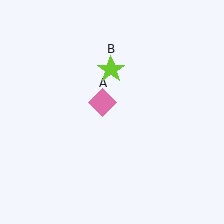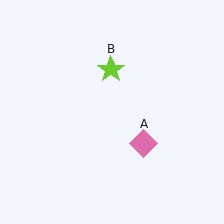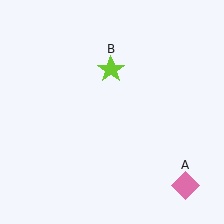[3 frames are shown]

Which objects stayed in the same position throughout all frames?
Lime star (object B) remained stationary.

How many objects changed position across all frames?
1 object changed position: pink diamond (object A).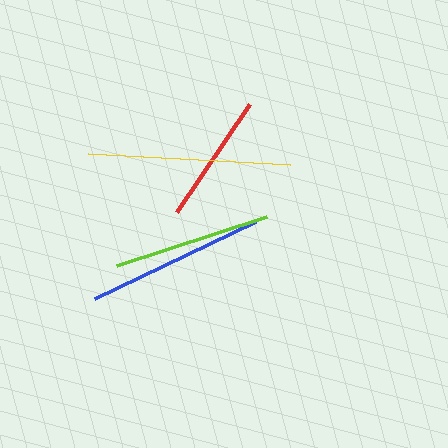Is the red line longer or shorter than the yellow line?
The yellow line is longer than the red line.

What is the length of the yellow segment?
The yellow segment is approximately 202 pixels long.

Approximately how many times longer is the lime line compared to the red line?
The lime line is approximately 1.2 times the length of the red line.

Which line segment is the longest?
The yellow line is the longest at approximately 202 pixels.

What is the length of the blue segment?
The blue segment is approximately 179 pixels long.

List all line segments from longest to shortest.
From longest to shortest: yellow, blue, lime, red.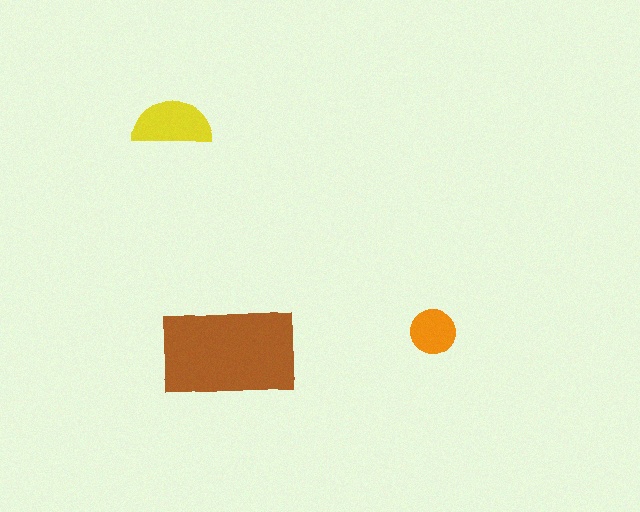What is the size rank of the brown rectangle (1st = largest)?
1st.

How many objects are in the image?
There are 3 objects in the image.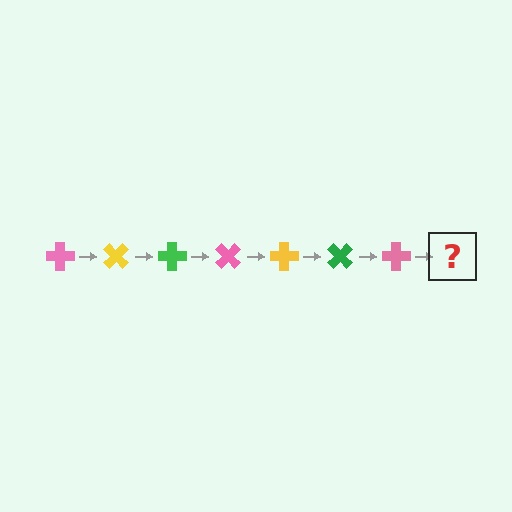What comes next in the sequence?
The next element should be a yellow cross, rotated 315 degrees from the start.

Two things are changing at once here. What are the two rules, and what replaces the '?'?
The two rules are that it rotates 45 degrees each step and the color cycles through pink, yellow, and green. The '?' should be a yellow cross, rotated 315 degrees from the start.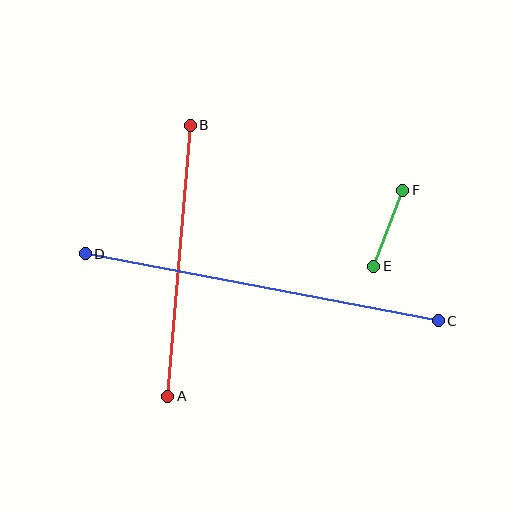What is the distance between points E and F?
The distance is approximately 82 pixels.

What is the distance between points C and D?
The distance is approximately 359 pixels.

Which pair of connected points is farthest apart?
Points C and D are farthest apart.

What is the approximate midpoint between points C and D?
The midpoint is at approximately (262, 287) pixels.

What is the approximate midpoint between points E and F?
The midpoint is at approximately (388, 228) pixels.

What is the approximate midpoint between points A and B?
The midpoint is at approximately (179, 261) pixels.